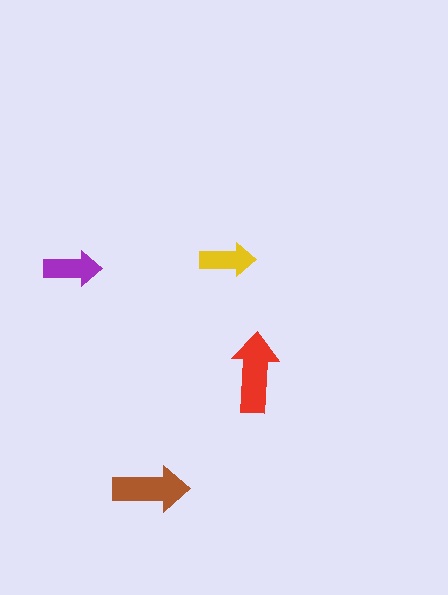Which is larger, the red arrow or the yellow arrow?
The red one.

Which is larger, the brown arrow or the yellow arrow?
The brown one.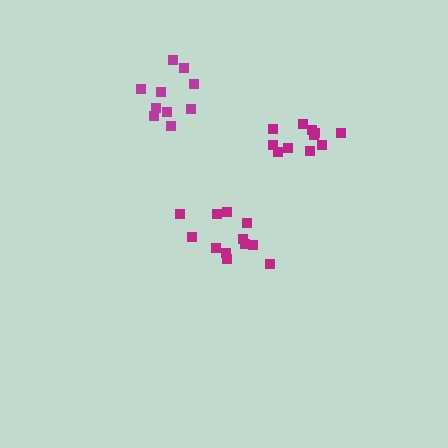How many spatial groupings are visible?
There are 3 spatial groupings.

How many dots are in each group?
Group 1: 10 dots, Group 2: 12 dots, Group 3: 11 dots (33 total).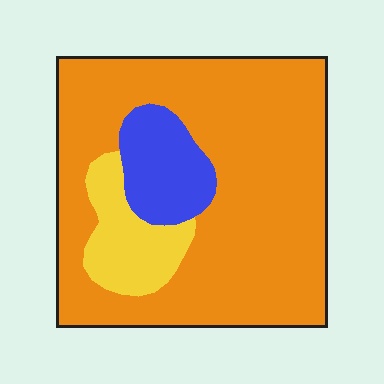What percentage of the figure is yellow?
Yellow covers roughly 10% of the figure.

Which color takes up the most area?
Orange, at roughly 75%.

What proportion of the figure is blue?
Blue takes up less than a quarter of the figure.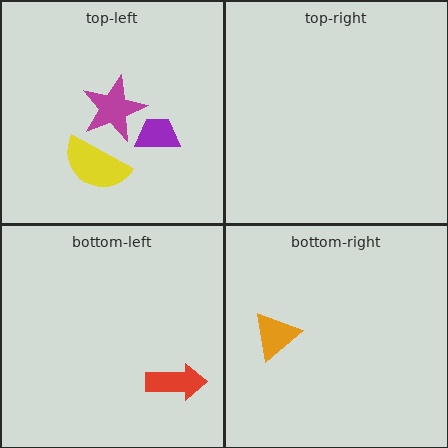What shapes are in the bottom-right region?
The orange triangle.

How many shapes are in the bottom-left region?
1.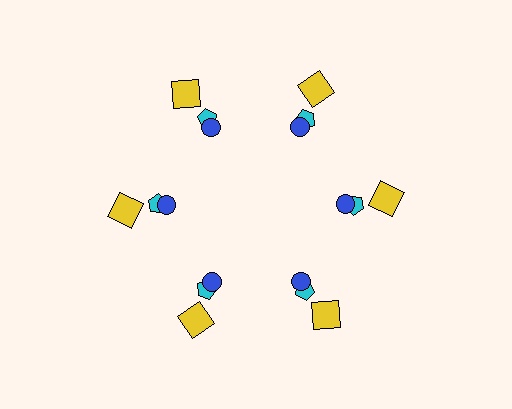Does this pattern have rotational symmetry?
Yes, this pattern has 6-fold rotational symmetry. It looks the same after rotating 60 degrees around the center.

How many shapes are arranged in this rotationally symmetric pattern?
There are 18 shapes, arranged in 6 groups of 3.